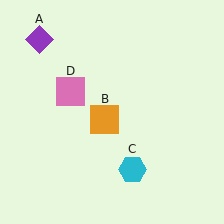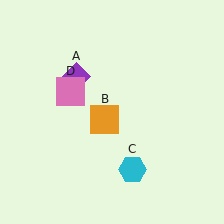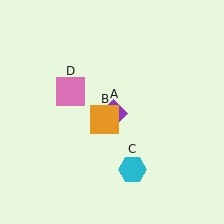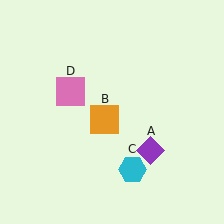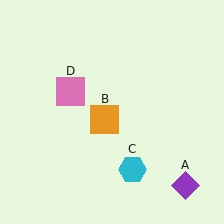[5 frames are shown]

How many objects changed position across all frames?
1 object changed position: purple diamond (object A).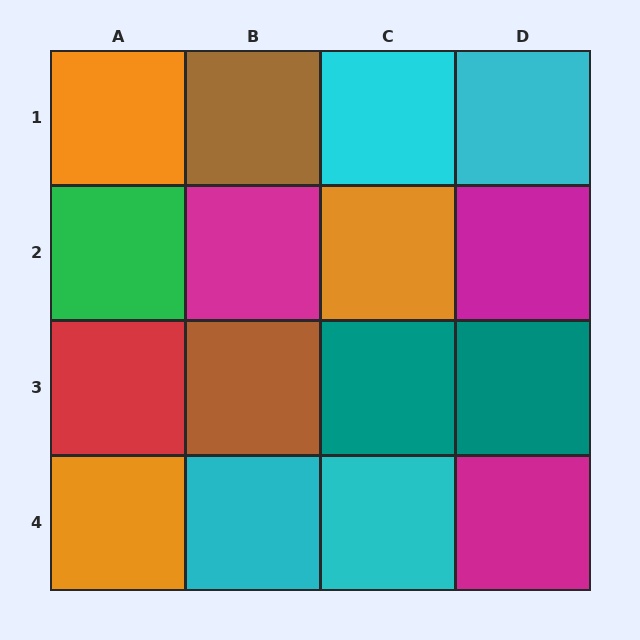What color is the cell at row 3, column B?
Brown.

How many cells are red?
1 cell is red.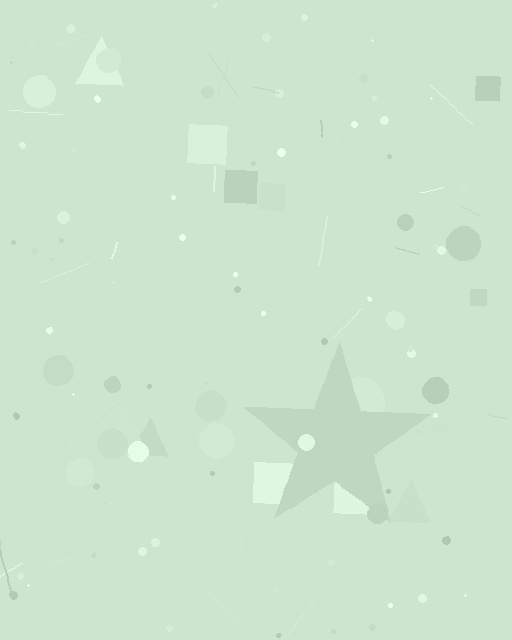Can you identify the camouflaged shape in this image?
The camouflaged shape is a star.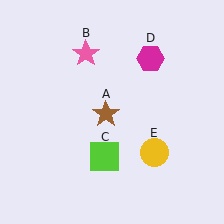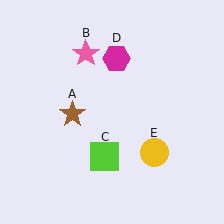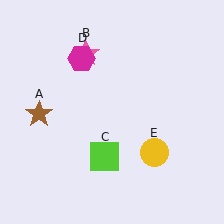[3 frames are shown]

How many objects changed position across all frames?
2 objects changed position: brown star (object A), magenta hexagon (object D).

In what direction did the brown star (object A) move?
The brown star (object A) moved left.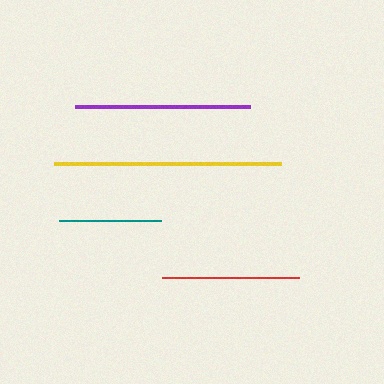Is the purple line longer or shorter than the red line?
The purple line is longer than the red line.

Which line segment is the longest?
The yellow line is the longest at approximately 226 pixels.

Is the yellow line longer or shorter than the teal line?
The yellow line is longer than the teal line.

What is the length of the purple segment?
The purple segment is approximately 174 pixels long.